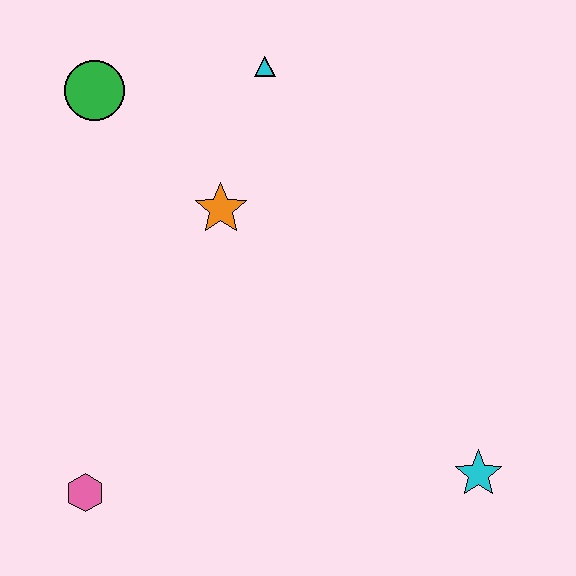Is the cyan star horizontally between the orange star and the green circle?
No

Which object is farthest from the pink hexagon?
The cyan triangle is farthest from the pink hexagon.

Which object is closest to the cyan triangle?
The orange star is closest to the cyan triangle.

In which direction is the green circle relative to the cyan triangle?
The green circle is to the left of the cyan triangle.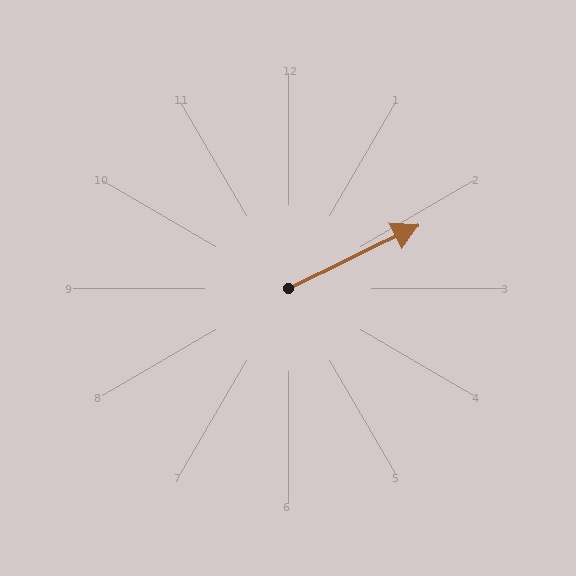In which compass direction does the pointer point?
Northeast.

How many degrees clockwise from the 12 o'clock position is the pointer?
Approximately 64 degrees.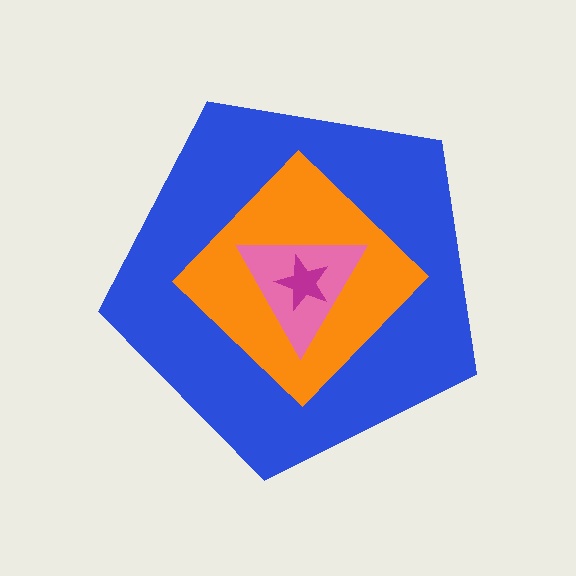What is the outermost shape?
The blue pentagon.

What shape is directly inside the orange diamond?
The pink triangle.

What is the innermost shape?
The magenta star.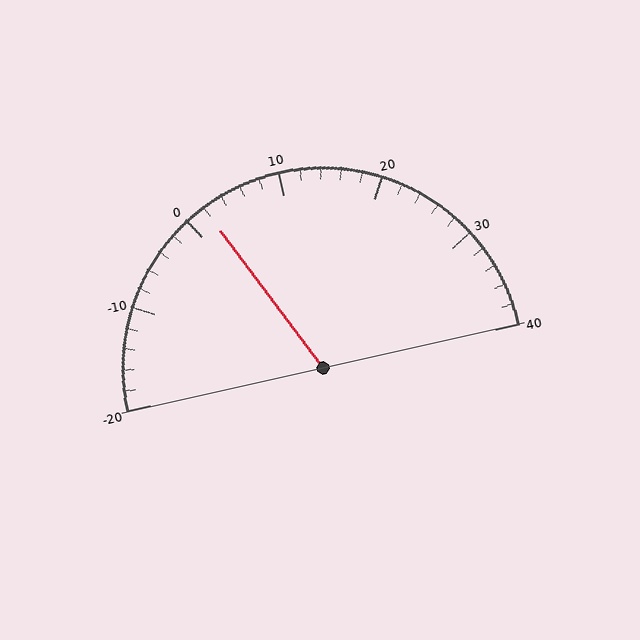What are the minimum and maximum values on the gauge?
The gauge ranges from -20 to 40.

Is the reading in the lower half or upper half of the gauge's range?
The reading is in the lower half of the range (-20 to 40).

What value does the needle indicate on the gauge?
The needle indicates approximately 2.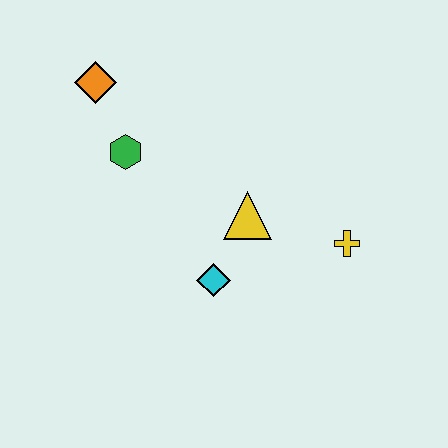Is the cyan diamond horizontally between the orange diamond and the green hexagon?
No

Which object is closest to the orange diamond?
The green hexagon is closest to the orange diamond.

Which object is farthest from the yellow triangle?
The orange diamond is farthest from the yellow triangle.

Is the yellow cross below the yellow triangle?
Yes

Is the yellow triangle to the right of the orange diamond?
Yes